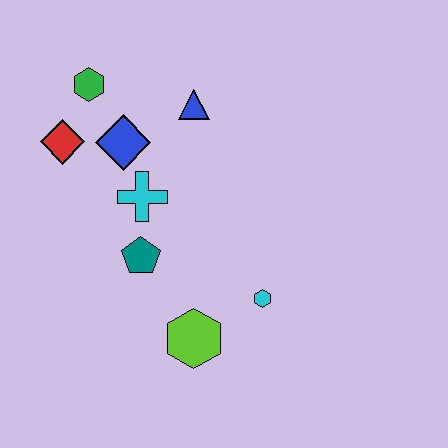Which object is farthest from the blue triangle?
The lime hexagon is farthest from the blue triangle.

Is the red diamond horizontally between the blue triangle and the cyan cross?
No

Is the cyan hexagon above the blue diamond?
No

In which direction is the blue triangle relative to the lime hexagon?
The blue triangle is above the lime hexagon.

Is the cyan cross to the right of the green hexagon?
Yes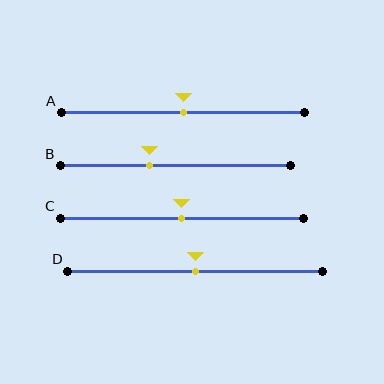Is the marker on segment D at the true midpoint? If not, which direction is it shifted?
Yes, the marker on segment D is at the true midpoint.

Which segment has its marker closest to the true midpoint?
Segment A has its marker closest to the true midpoint.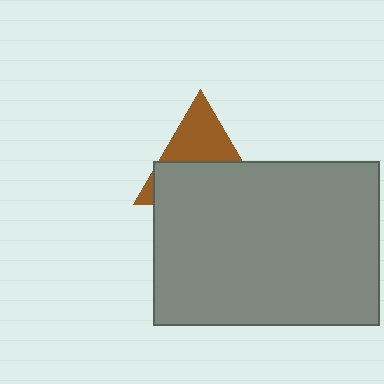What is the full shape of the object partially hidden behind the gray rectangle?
The partially hidden object is a brown triangle.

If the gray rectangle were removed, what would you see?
You would see the complete brown triangle.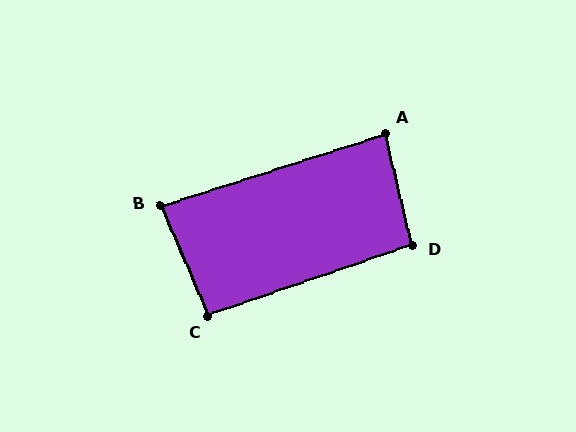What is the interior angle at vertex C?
Approximately 94 degrees (approximately right).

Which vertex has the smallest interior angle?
B, at approximately 85 degrees.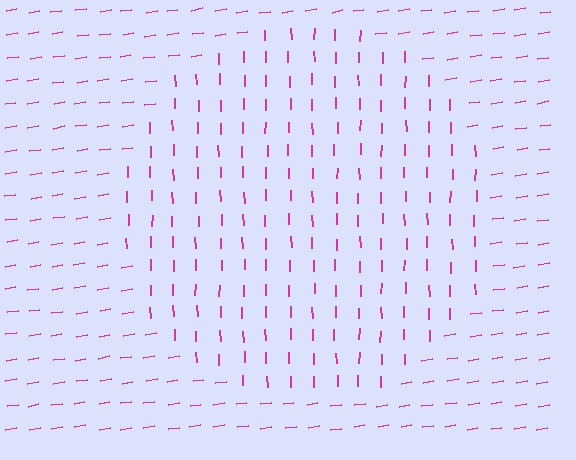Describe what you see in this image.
The image is filled with small magenta line segments. A circle region in the image has lines oriented differently from the surrounding lines, creating a visible texture boundary.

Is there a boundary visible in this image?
Yes, there is a texture boundary formed by a change in line orientation.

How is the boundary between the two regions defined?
The boundary is defined purely by a change in line orientation (approximately 81 degrees difference). All lines are the same color and thickness.